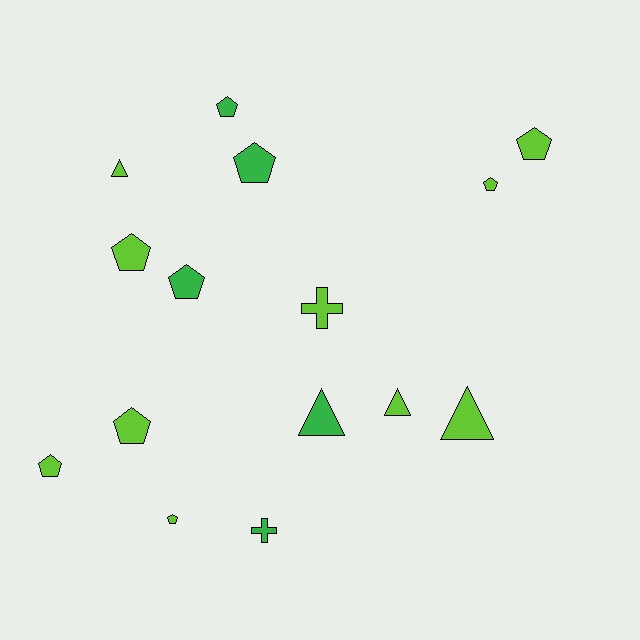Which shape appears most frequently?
Pentagon, with 9 objects.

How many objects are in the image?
There are 15 objects.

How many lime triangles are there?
There are 3 lime triangles.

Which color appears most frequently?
Lime, with 10 objects.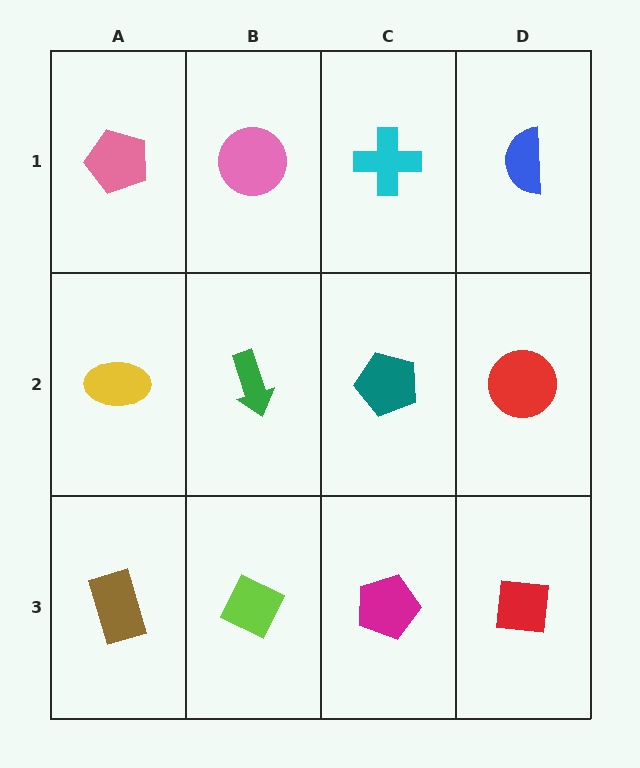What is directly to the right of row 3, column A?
A lime diamond.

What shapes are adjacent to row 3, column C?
A teal pentagon (row 2, column C), a lime diamond (row 3, column B), a red square (row 3, column D).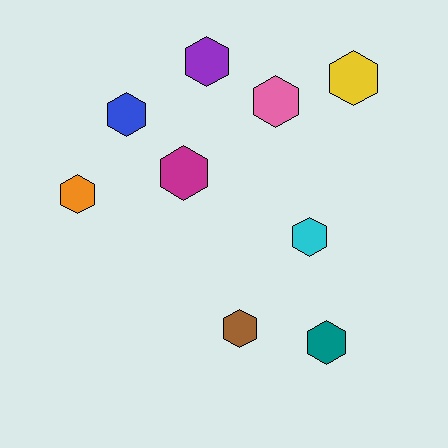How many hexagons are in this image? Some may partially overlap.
There are 9 hexagons.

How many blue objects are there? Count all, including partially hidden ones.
There is 1 blue object.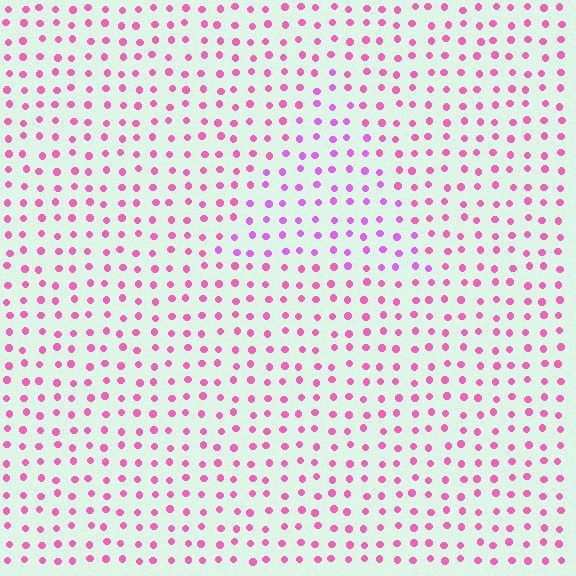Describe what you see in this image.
The image is filled with small pink elements in a uniform arrangement. A triangle-shaped region is visible where the elements are tinted to a slightly different hue, forming a subtle color boundary.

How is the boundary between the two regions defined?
The boundary is defined purely by a slight shift in hue (about 33 degrees). Spacing, size, and orientation are identical on both sides.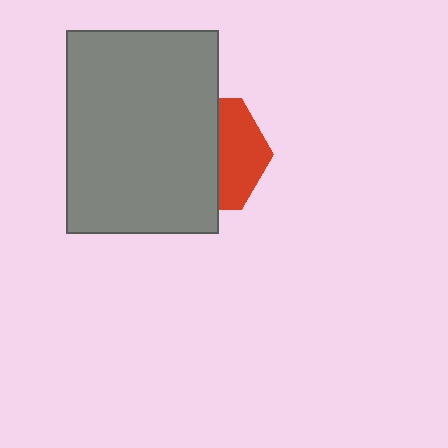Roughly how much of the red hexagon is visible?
A small part of it is visible (roughly 40%).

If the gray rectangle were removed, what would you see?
You would see the complete red hexagon.